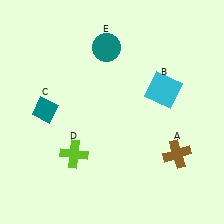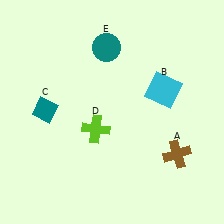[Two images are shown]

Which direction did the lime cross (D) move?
The lime cross (D) moved up.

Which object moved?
The lime cross (D) moved up.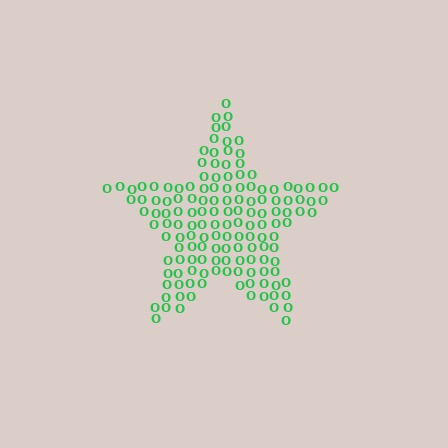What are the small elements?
The small elements are letter O's.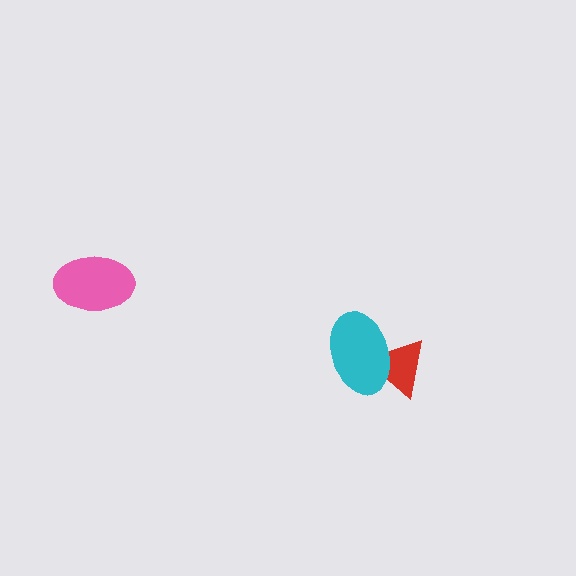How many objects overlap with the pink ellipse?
0 objects overlap with the pink ellipse.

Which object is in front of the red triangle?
The cyan ellipse is in front of the red triangle.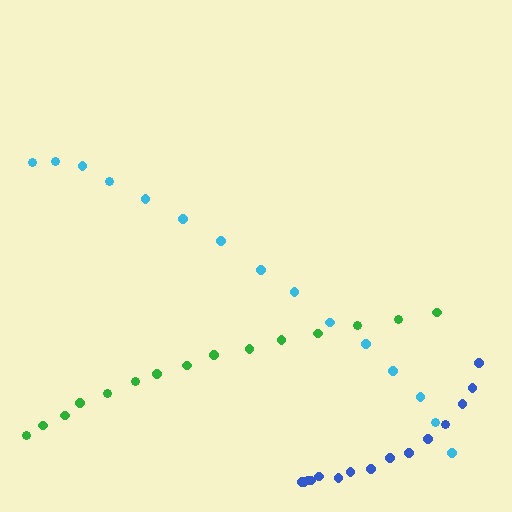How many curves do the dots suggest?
There are 3 distinct paths.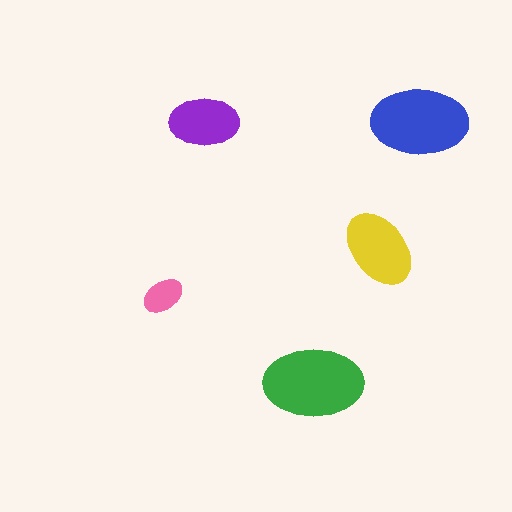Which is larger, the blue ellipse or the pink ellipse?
The blue one.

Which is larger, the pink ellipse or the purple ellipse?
The purple one.